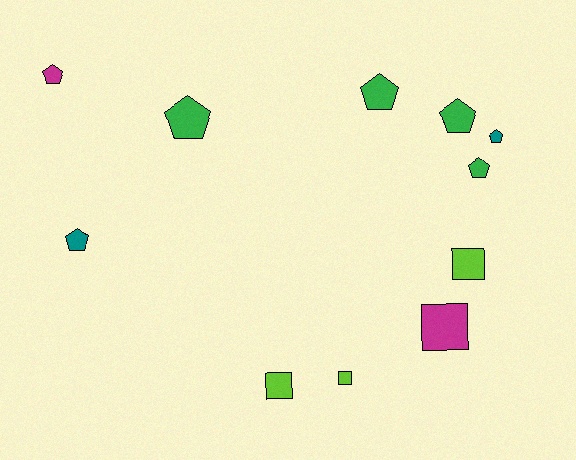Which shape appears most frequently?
Pentagon, with 7 objects.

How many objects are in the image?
There are 11 objects.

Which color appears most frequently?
Green, with 4 objects.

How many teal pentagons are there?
There are 2 teal pentagons.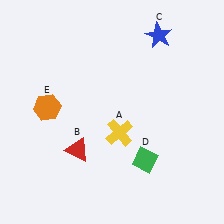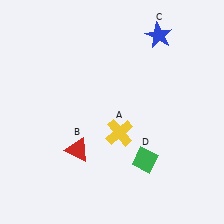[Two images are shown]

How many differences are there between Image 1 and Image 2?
There is 1 difference between the two images.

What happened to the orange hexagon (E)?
The orange hexagon (E) was removed in Image 2. It was in the top-left area of Image 1.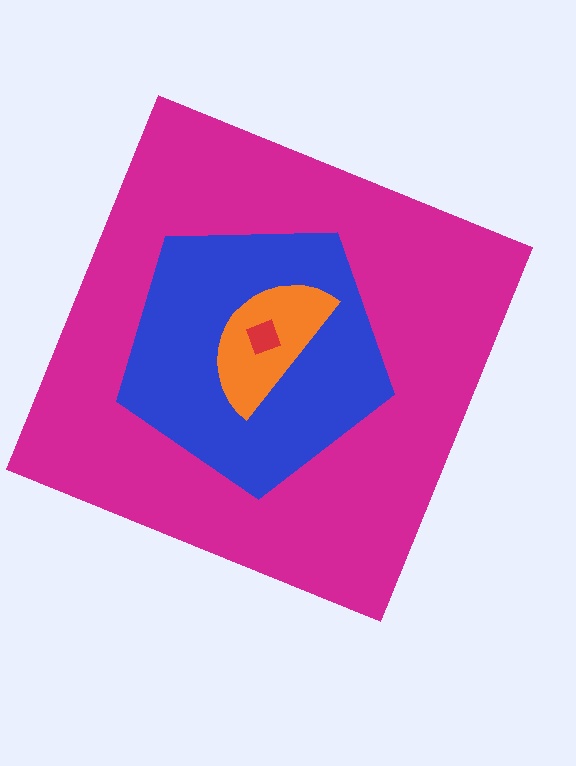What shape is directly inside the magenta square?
The blue pentagon.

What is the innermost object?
The red diamond.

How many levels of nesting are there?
4.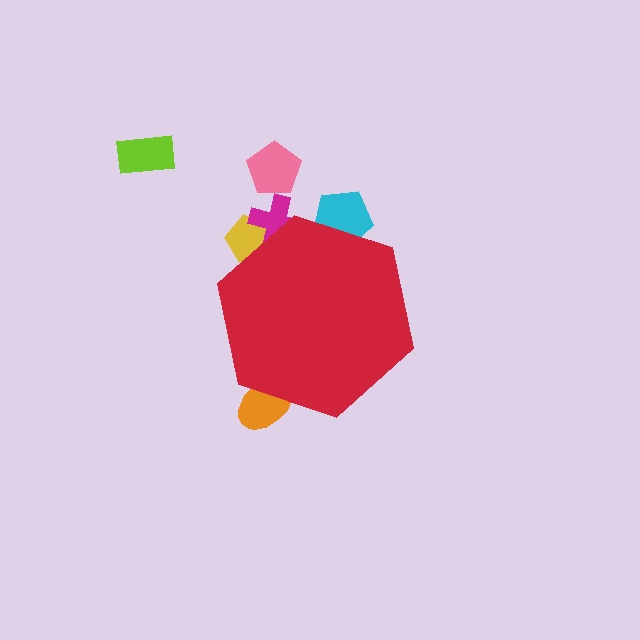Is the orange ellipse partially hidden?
Yes, the orange ellipse is partially hidden behind the red hexagon.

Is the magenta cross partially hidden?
Yes, the magenta cross is partially hidden behind the red hexagon.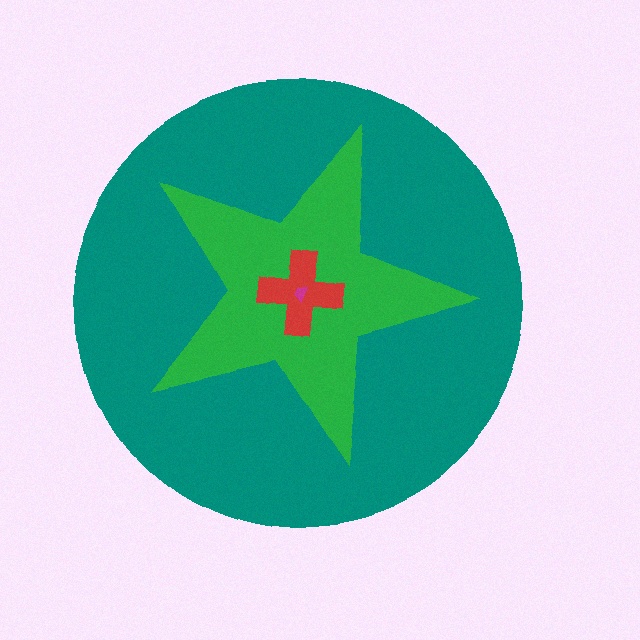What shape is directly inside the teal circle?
The green star.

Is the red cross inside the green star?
Yes.